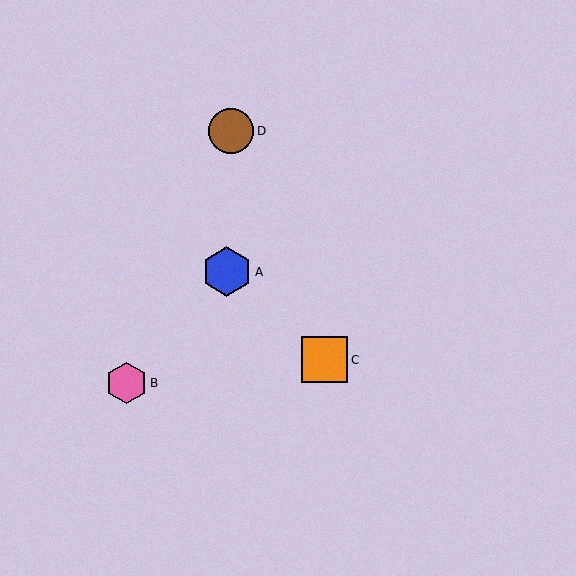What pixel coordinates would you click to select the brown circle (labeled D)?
Click at (231, 131) to select the brown circle D.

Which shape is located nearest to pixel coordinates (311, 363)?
The orange square (labeled C) at (325, 360) is nearest to that location.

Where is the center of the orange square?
The center of the orange square is at (325, 360).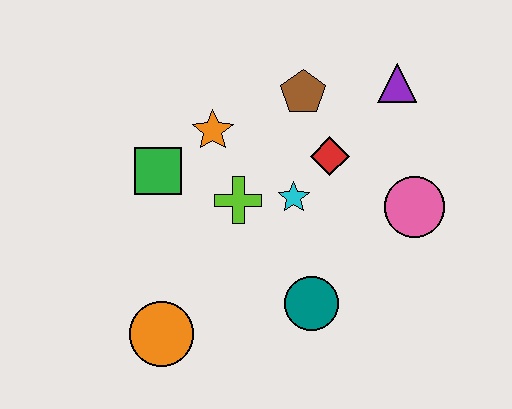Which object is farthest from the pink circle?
The orange circle is farthest from the pink circle.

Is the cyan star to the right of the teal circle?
No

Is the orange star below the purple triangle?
Yes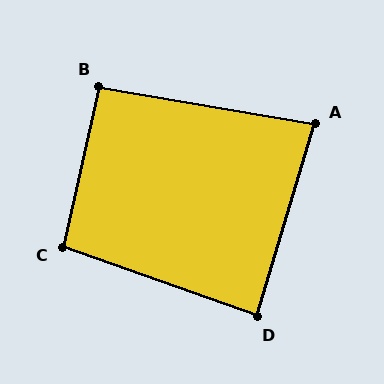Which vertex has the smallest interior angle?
A, at approximately 83 degrees.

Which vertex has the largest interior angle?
C, at approximately 97 degrees.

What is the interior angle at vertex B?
Approximately 93 degrees (approximately right).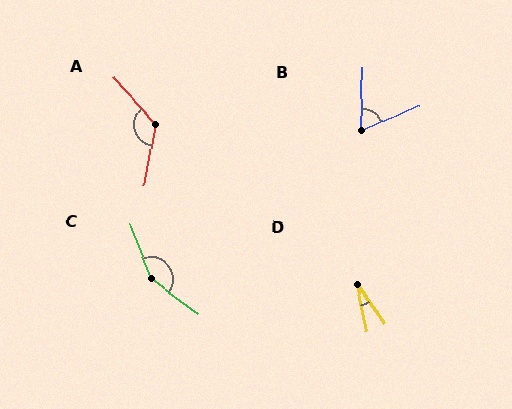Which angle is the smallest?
D, at approximately 24 degrees.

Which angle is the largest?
C, at approximately 147 degrees.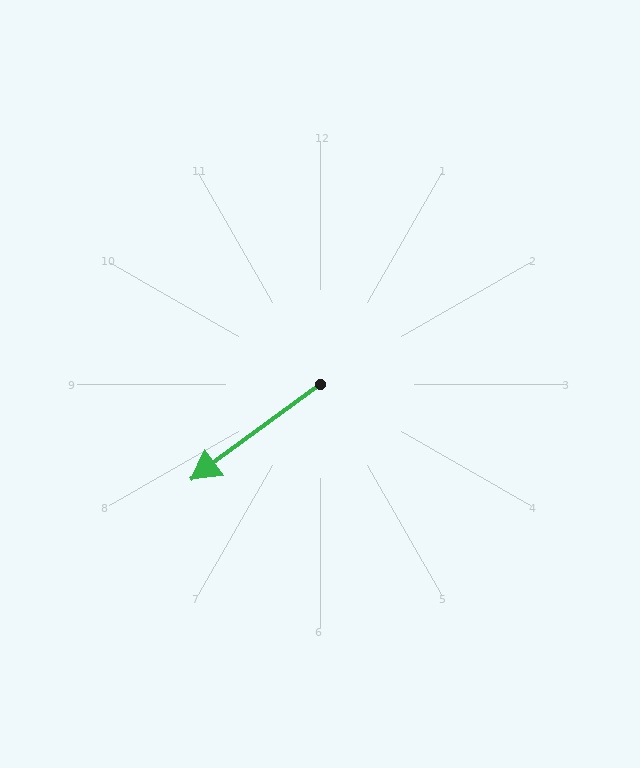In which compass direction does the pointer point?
Southwest.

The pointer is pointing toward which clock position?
Roughly 8 o'clock.